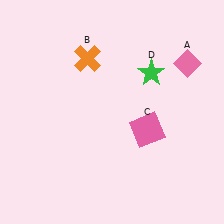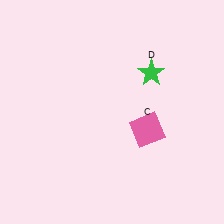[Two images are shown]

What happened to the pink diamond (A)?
The pink diamond (A) was removed in Image 2. It was in the top-right area of Image 1.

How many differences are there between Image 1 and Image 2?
There are 2 differences between the two images.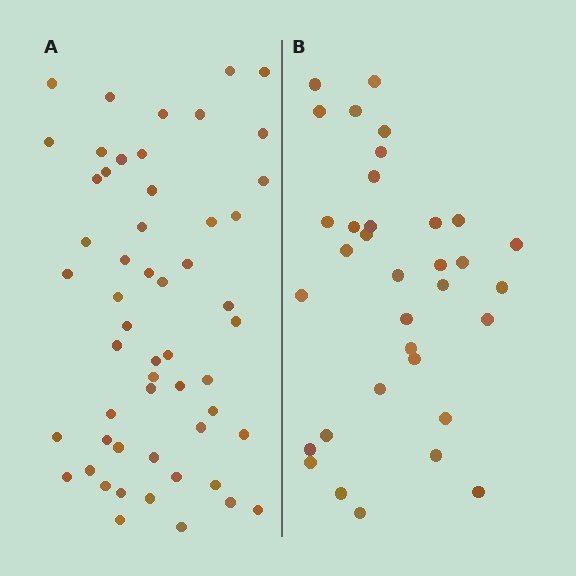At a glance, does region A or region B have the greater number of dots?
Region A (the left region) has more dots.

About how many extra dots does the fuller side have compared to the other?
Region A has approximately 20 more dots than region B.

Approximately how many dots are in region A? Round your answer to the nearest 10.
About 50 dots. (The exact count is 54, which rounds to 50.)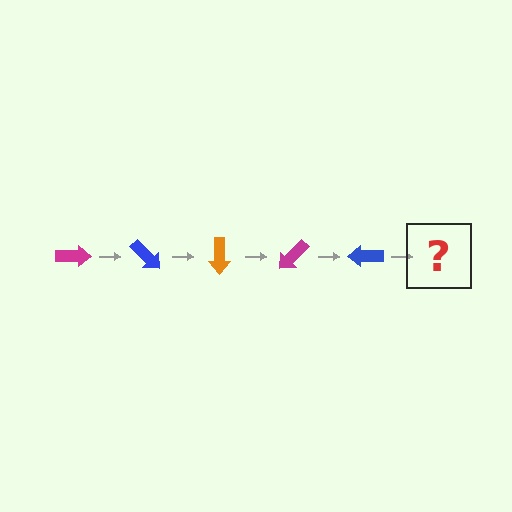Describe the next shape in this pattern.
It should be an orange arrow, rotated 225 degrees from the start.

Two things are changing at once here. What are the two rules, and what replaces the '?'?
The two rules are that it rotates 45 degrees each step and the color cycles through magenta, blue, and orange. The '?' should be an orange arrow, rotated 225 degrees from the start.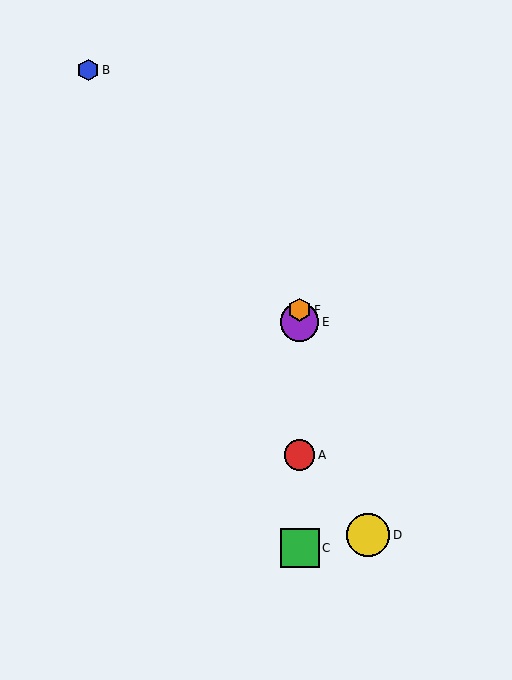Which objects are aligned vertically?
Objects A, C, E, F are aligned vertically.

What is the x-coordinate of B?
Object B is at x≈88.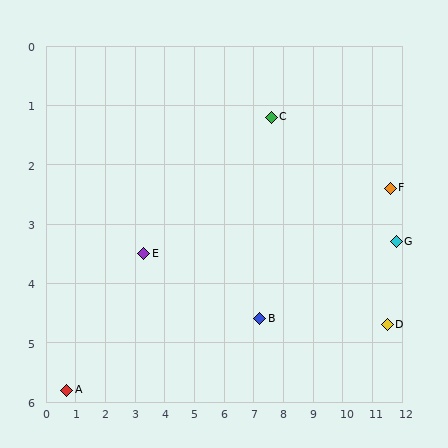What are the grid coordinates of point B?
Point B is at approximately (7.2, 4.6).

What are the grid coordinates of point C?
Point C is at approximately (7.6, 1.2).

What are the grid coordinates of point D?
Point D is at approximately (11.5, 4.7).